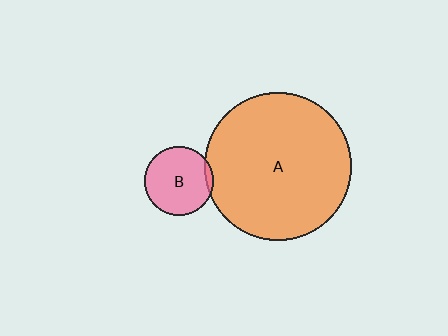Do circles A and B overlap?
Yes.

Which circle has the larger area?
Circle A (orange).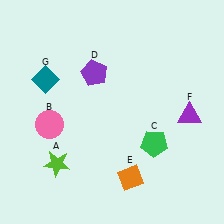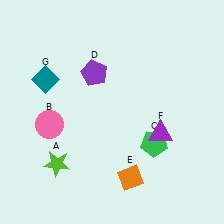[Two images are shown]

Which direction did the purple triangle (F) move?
The purple triangle (F) moved left.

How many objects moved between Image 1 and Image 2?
1 object moved between the two images.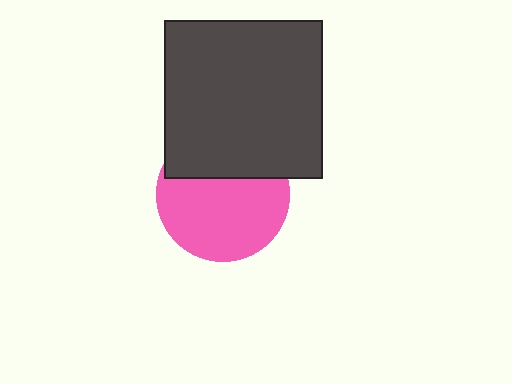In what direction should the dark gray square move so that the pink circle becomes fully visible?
The dark gray square should move up. That is the shortest direction to clear the overlap and leave the pink circle fully visible.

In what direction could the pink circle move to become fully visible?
The pink circle could move down. That would shift it out from behind the dark gray square entirely.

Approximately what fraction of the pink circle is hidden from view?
Roughly 36% of the pink circle is hidden behind the dark gray square.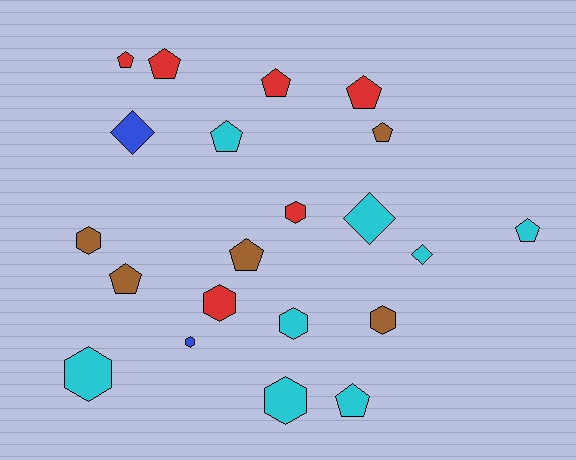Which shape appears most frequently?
Pentagon, with 10 objects.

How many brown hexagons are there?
There are 2 brown hexagons.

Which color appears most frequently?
Cyan, with 8 objects.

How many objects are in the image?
There are 21 objects.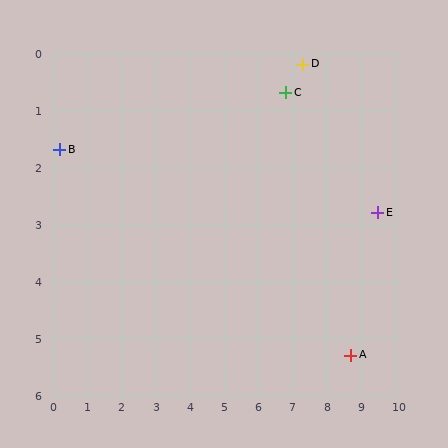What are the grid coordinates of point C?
Point C is at approximately (6.8, 0.7).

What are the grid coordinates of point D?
Point D is at approximately (7.3, 0.2).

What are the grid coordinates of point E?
Point E is at approximately (9.5, 2.8).